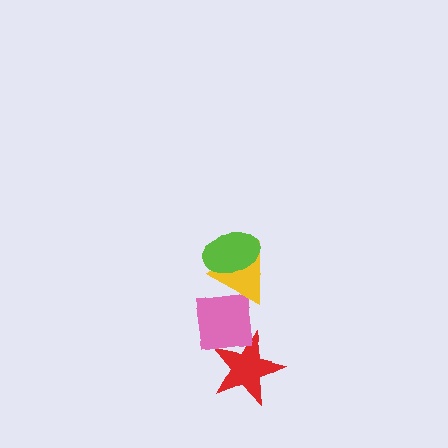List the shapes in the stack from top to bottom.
From top to bottom: the lime ellipse, the yellow triangle, the pink square, the red star.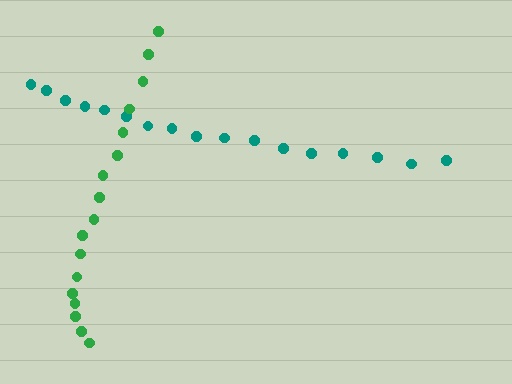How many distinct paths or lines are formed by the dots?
There are 2 distinct paths.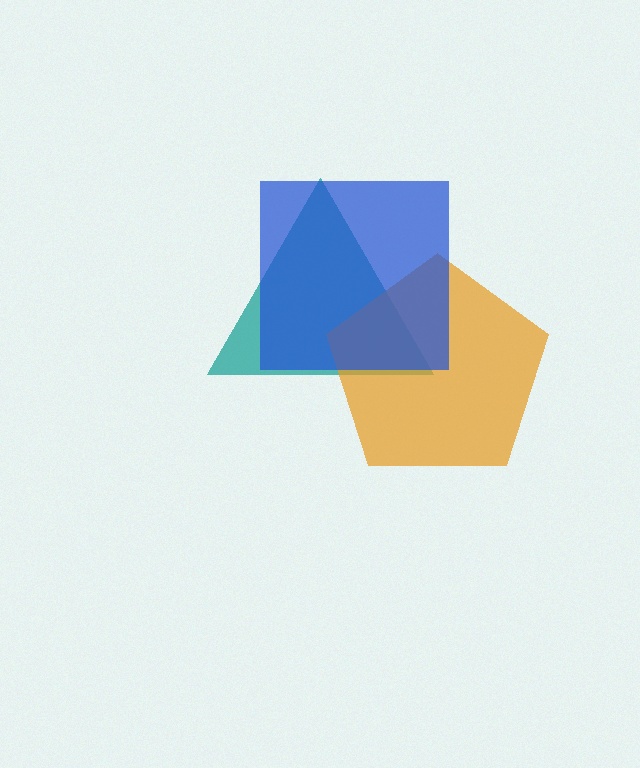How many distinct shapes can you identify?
There are 3 distinct shapes: a teal triangle, an orange pentagon, a blue square.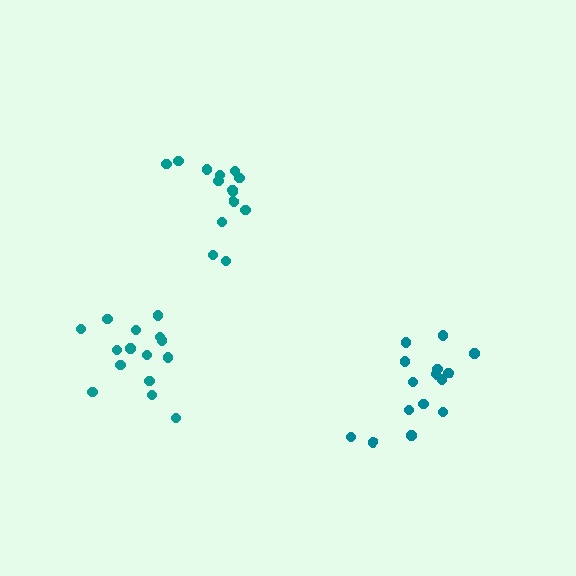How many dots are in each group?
Group 1: 14 dots, Group 2: 16 dots, Group 3: 15 dots (45 total).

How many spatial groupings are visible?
There are 3 spatial groupings.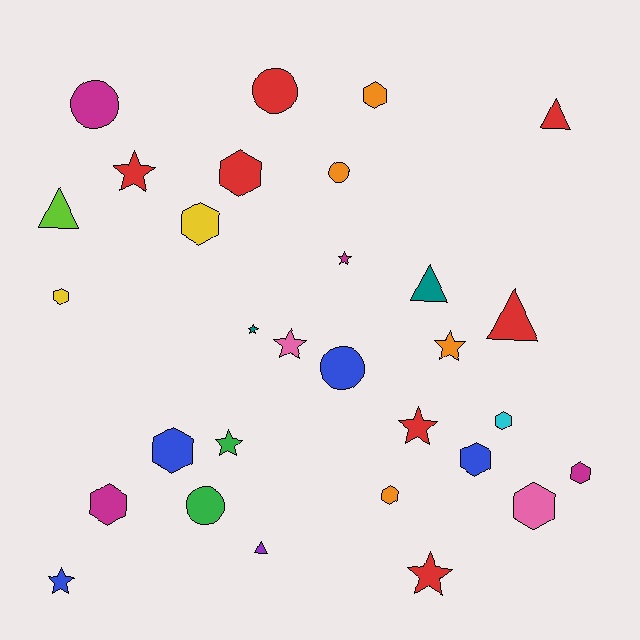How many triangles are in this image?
There are 5 triangles.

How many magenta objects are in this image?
There are 4 magenta objects.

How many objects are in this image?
There are 30 objects.